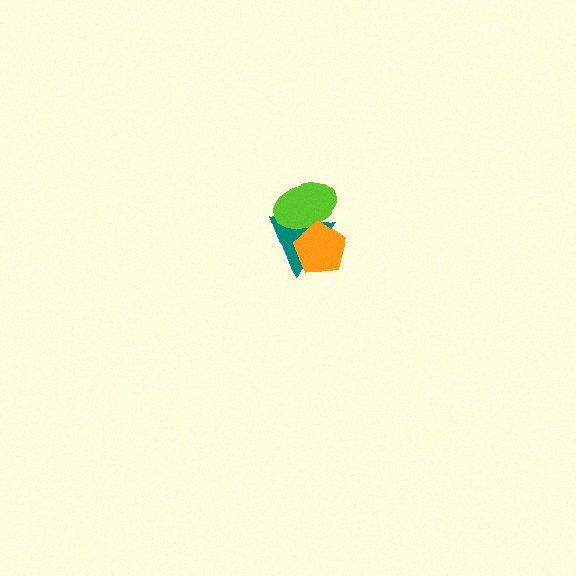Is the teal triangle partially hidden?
Yes, it is partially covered by another shape.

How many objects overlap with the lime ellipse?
2 objects overlap with the lime ellipse.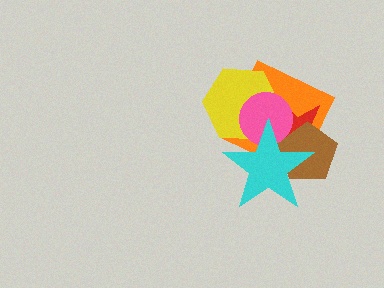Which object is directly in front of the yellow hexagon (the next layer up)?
The pink circle is directly in front of the yellow hexagon.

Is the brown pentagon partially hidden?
Yes, it is partially covered by another shape.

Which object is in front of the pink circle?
The cyan star is in front of the pink circle.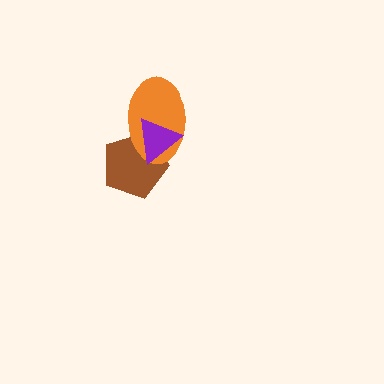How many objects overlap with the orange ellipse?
2 objects overlap with the orange ellipse.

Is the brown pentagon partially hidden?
Yes, it is partially covered by another shape.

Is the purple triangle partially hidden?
No, no other shape covers it.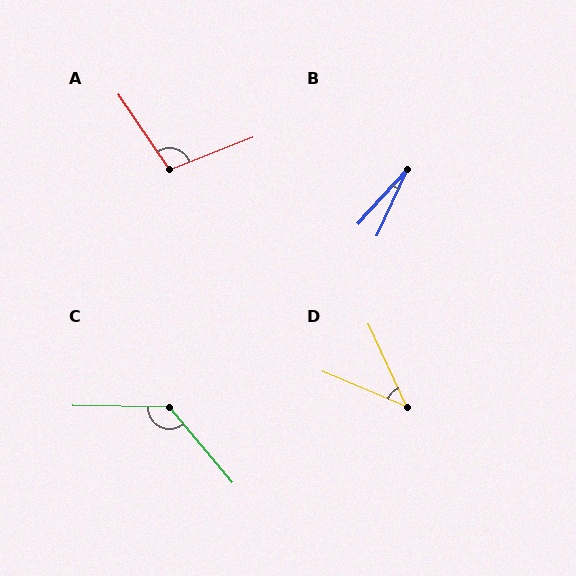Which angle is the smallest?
B, at approximately 18 degrees.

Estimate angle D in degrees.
Approximately 43 degrees.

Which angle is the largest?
C, at approximately 131 degrees.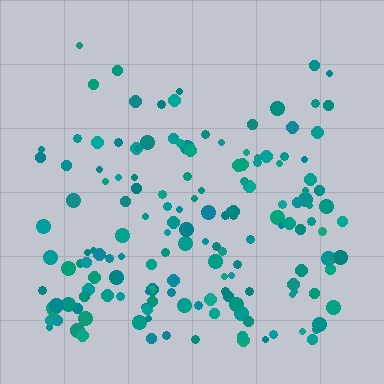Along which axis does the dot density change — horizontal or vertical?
Vertical.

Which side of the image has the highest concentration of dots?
The bottom.